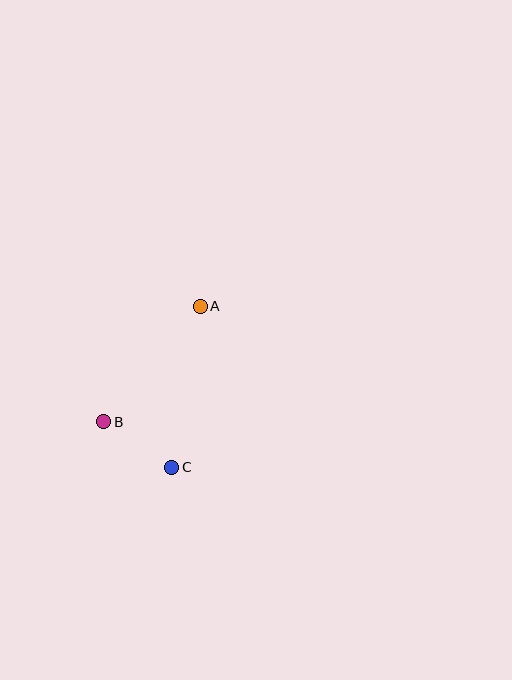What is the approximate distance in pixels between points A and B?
The distance between A and B is approximately 150 pixels.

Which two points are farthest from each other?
Points A and C are farthest from each other.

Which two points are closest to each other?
Points B and C are closest to each other.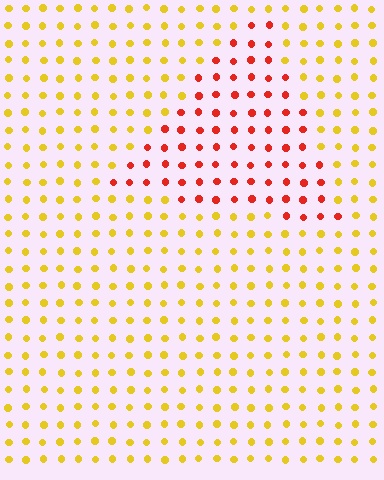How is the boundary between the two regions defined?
The boundary is defined purely by a slight shift in hue (about 50 degrees). Spacing, size, and orientation are identical on both sides.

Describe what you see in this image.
The image is filled with small yellow elements in a uniform arrangement. A triangle-shaped region is visible where the elements are tinted to a slightly different hue, forming a subtle color boundary.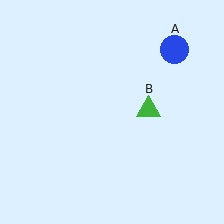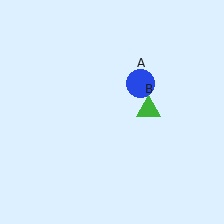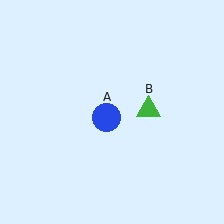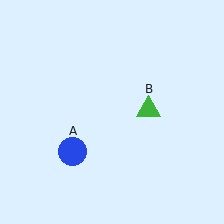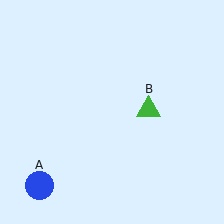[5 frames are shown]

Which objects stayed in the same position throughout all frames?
Green triangle (object B) remained stationary.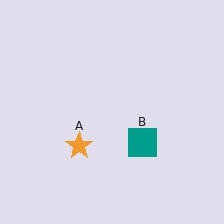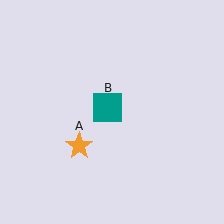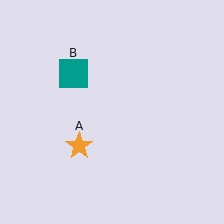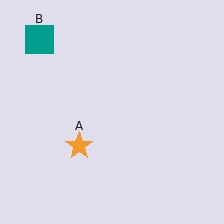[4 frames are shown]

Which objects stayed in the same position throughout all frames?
Orange star (object A) remained stationary.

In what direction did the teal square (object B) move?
The teal square (object B) moved up and to the left.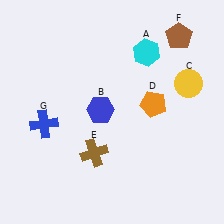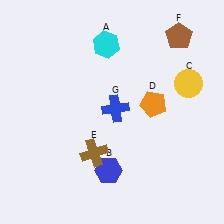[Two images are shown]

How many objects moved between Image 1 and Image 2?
3 objects moved between the two images.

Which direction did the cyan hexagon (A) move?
The cyan hexagon (A) moved left.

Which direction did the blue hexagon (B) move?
The blue hexagon (B) moved down.